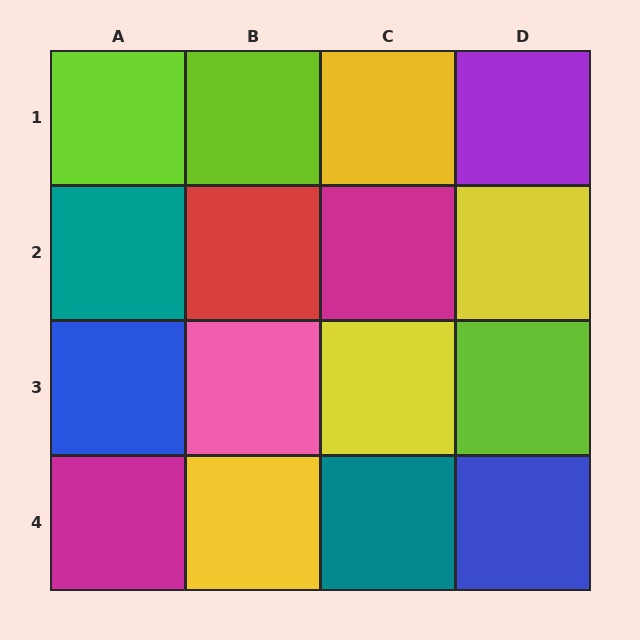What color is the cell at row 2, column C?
Magenta.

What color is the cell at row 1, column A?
Lime.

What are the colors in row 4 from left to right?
Magenta, yellow, teal, blue.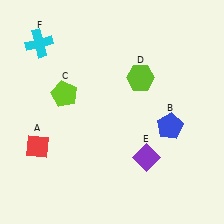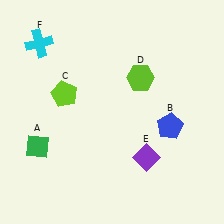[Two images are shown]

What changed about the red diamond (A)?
In Image 1, A is red. In Image 2, it changed to green.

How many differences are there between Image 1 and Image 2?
There is 1 difference between the two images.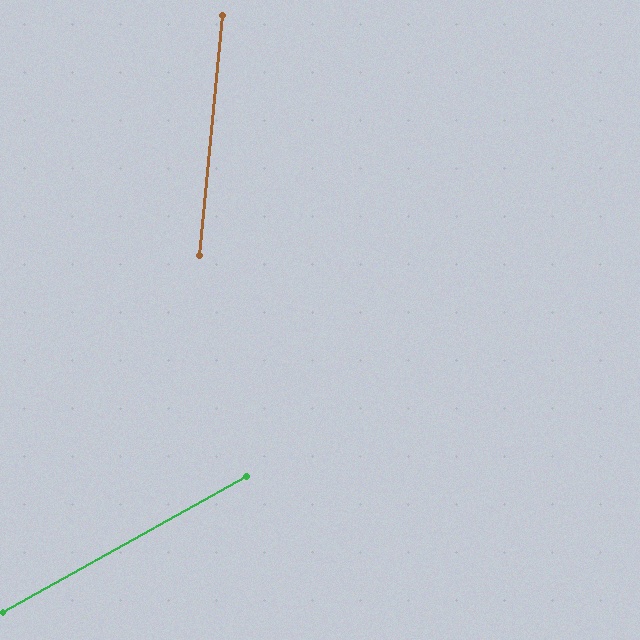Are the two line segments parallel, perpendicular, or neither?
Neither parallel nor perpendicular — they differ by about 56°.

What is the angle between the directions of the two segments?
Approximately 56 degrees.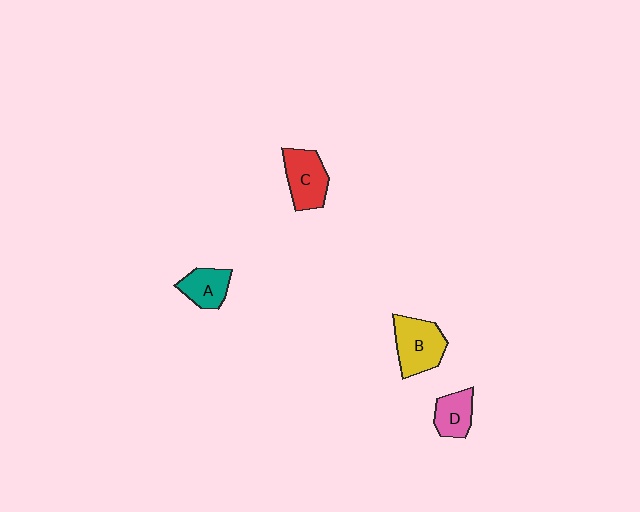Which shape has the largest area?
Shape B (yellow).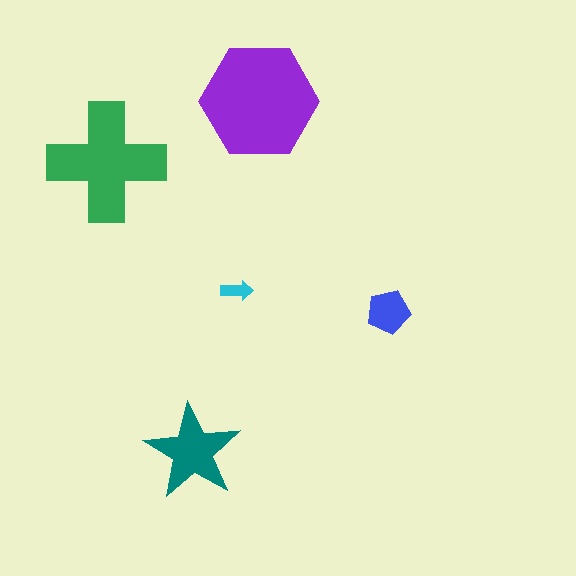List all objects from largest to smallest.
The purple hexagon, the green cross, the teal star, the blue pentagon, the cyan arrow.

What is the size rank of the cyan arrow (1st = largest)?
5th.